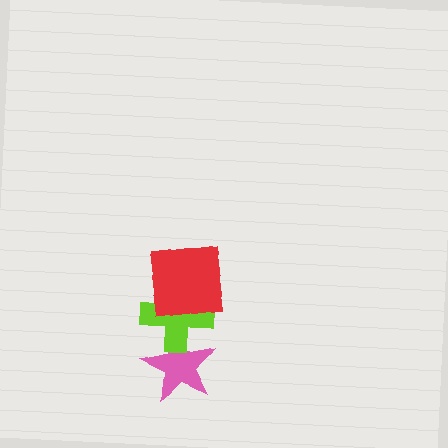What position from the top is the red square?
The red square is 1st from the top.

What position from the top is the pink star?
The pink star is 3rd from the top.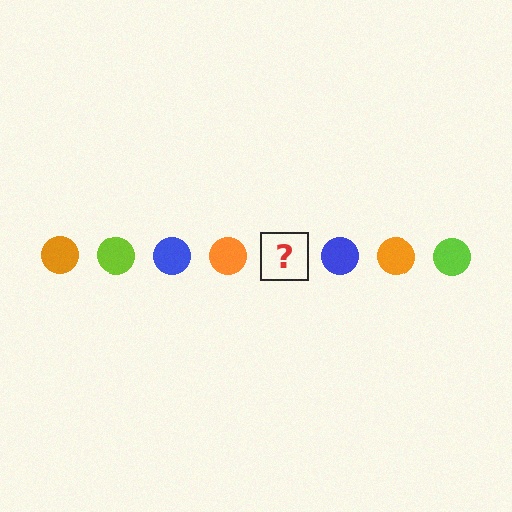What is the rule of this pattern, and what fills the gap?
The rule is that the pattern cycles through orange, lime, blue circles. The gap should be filled with a lime circle.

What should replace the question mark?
The question mark should be replaced with a lime circle.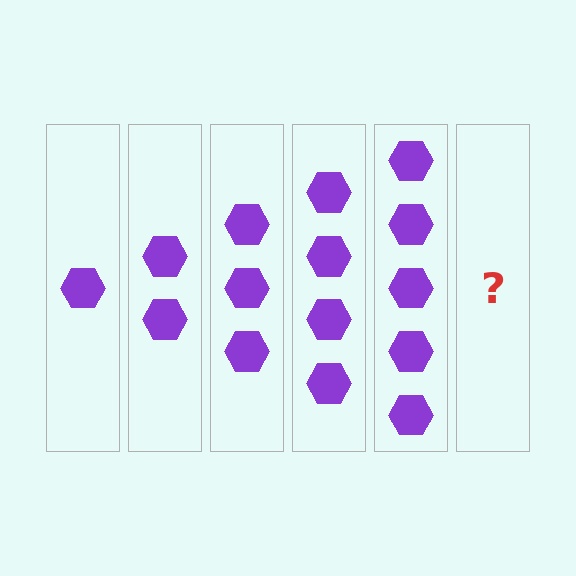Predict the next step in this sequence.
The next step is 6 hexagons.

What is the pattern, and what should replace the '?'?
The pattern is that each step adds one more hexagon. The '?' should be 6 hexagons.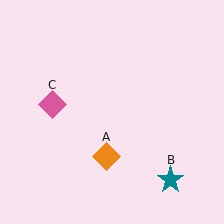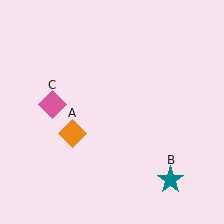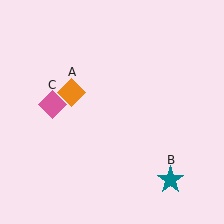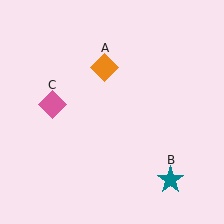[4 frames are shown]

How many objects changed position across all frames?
1 object changed position: orange diamond (object A).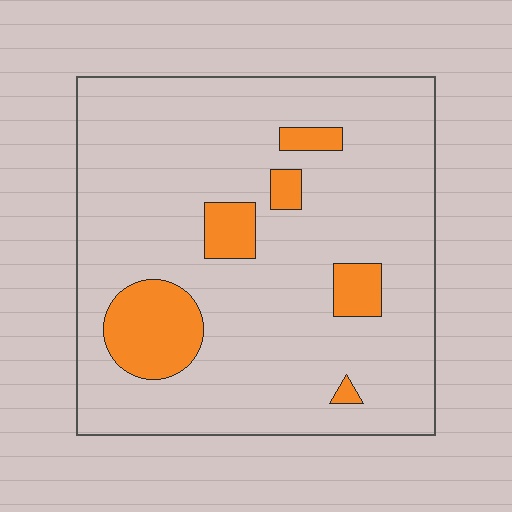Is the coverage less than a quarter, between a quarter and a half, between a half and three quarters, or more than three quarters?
Less than a quarter.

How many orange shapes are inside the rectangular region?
6.